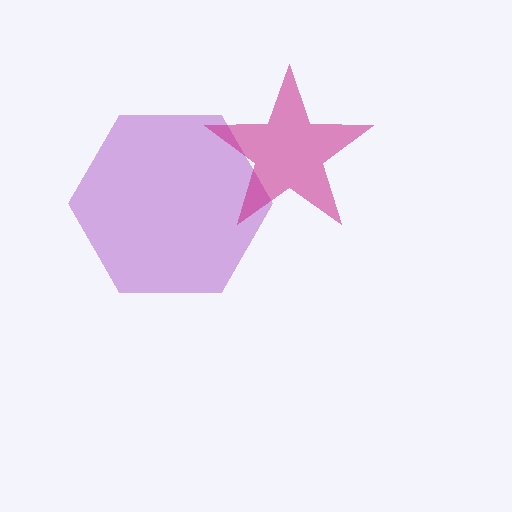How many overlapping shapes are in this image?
There are 2 overlapping shapes in the image.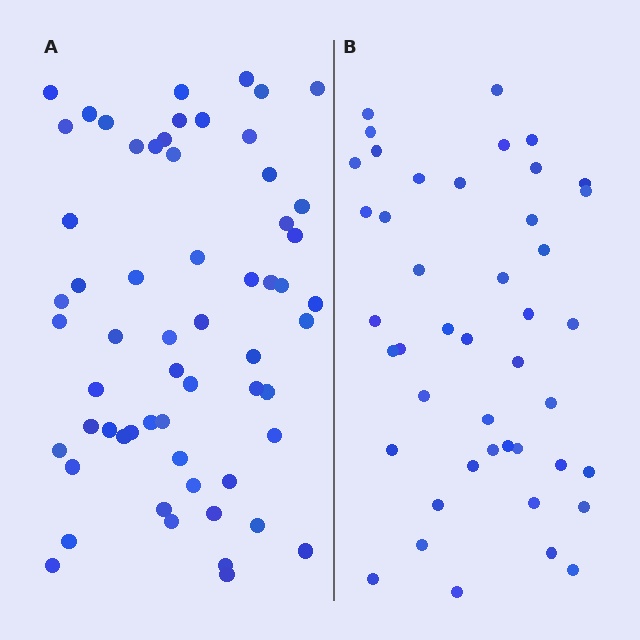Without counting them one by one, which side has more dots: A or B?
Region A (the left region) has more dots.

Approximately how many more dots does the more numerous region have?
Region A has approximately 15 more dots than region B.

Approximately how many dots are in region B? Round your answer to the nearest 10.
About 40 dots. (The exact count is 44, which rounds to 40.)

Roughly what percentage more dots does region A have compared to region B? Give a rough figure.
About 35% more.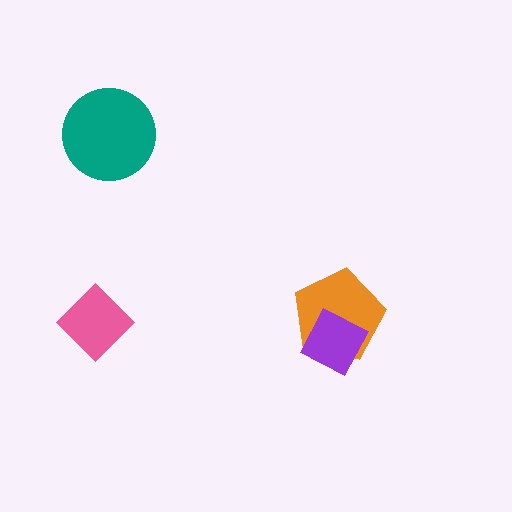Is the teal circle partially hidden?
No, no other shape covers it.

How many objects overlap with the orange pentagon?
1 object overlaps with the orange pentagon.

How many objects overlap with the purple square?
1 object overlaps with the purple square.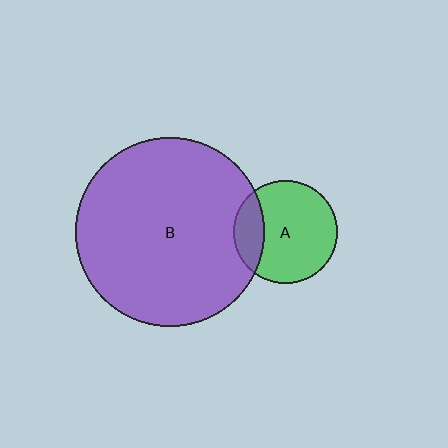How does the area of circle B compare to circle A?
Approximately 3.3 times.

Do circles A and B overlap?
Yes.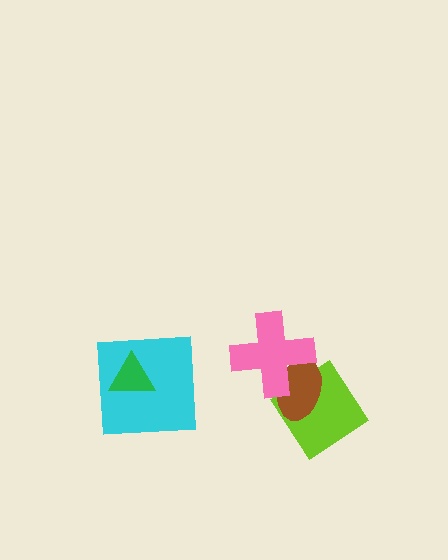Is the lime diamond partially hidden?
Yes, it is partially covered by another shape.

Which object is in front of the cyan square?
The green triangle is in front of the cyan square.